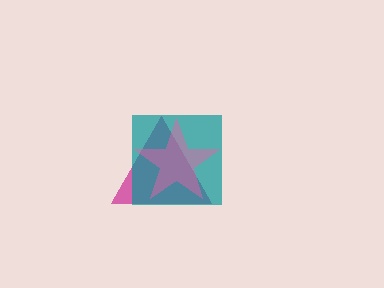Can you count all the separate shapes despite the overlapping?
Yes, there are 3 separate shapes.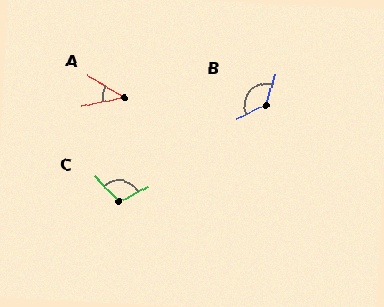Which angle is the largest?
B, at approximately 135 degrees.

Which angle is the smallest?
A, at approximately 43 degrees.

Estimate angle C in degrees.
Approximately 105 degrees.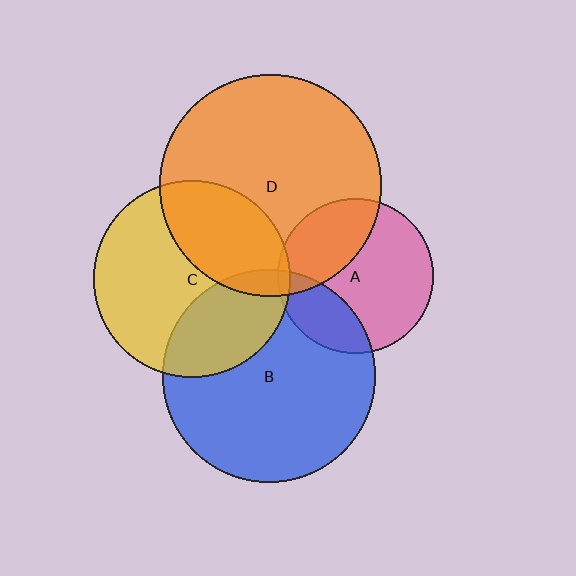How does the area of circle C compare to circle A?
Approximately 1.6 times.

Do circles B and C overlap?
Yes.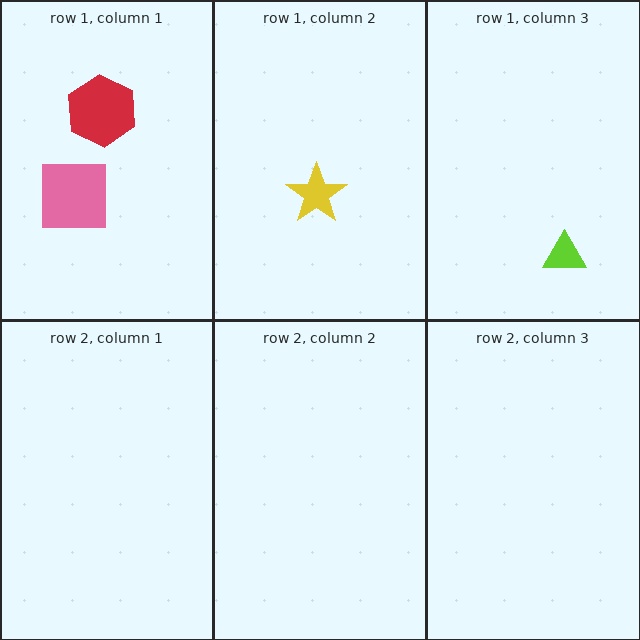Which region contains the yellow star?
The row 1, column 2 region.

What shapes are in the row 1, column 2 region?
The yellow star.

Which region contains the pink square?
The row 1, column 1 region.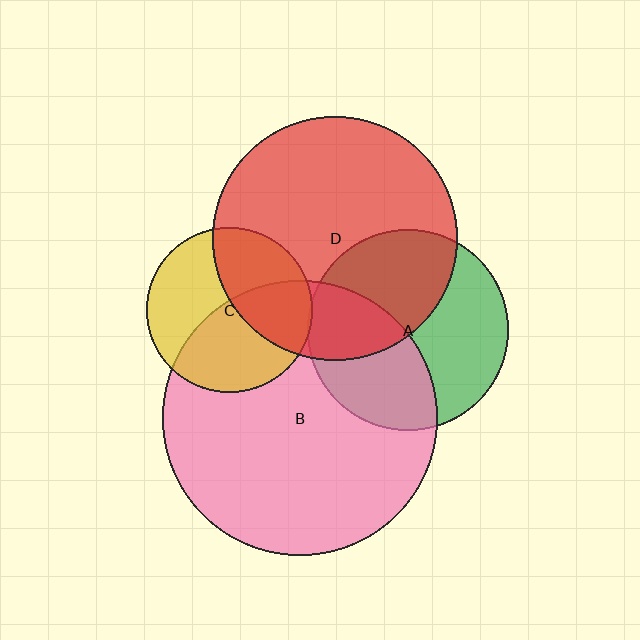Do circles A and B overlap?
Yes.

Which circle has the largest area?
Circle B (pink).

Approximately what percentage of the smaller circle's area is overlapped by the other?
Approximately 40%.